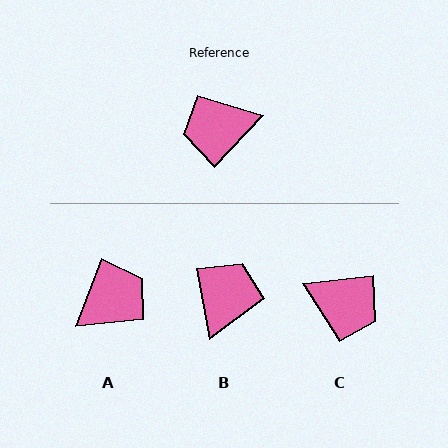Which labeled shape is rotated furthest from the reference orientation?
A, about 158 degrees away.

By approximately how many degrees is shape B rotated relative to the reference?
Approximately 127 degrees clockwise.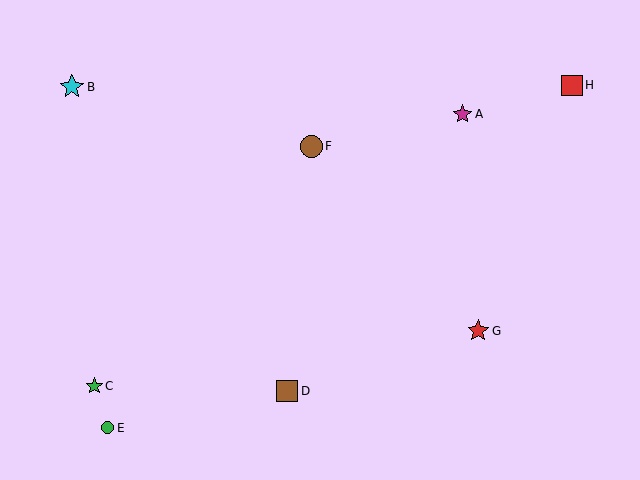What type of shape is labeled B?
Shape B is a cyan star.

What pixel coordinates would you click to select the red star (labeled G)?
Click at (478, 331) to select the red star G.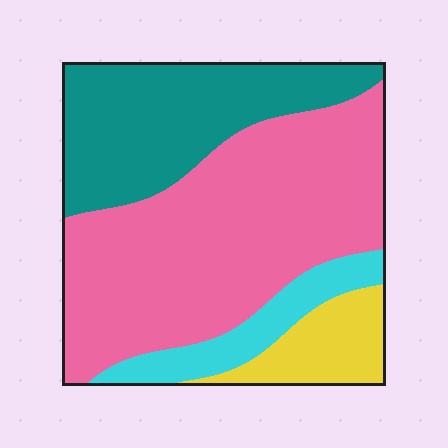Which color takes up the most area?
Pink, at roughly 50%.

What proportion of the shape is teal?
Teal covers about 30% of the shape.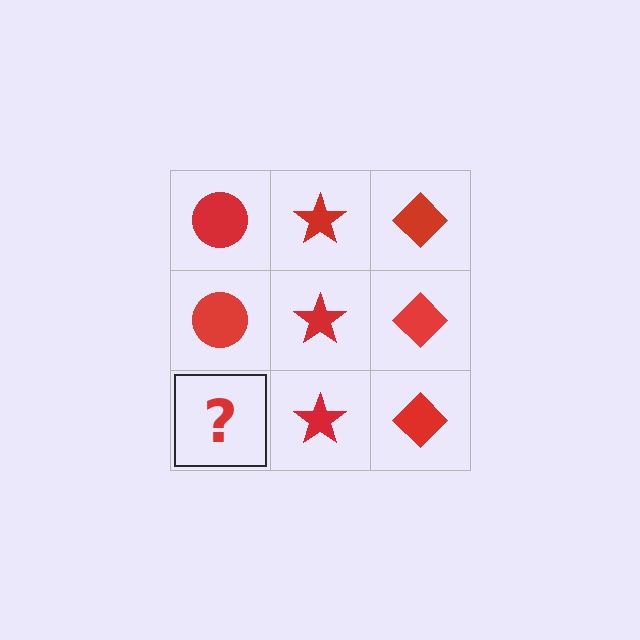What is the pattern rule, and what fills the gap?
The rule is that each column has a consistent shape. The gap should be filled with a red circle.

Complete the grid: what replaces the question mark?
The question mark should be replaced with a red circle.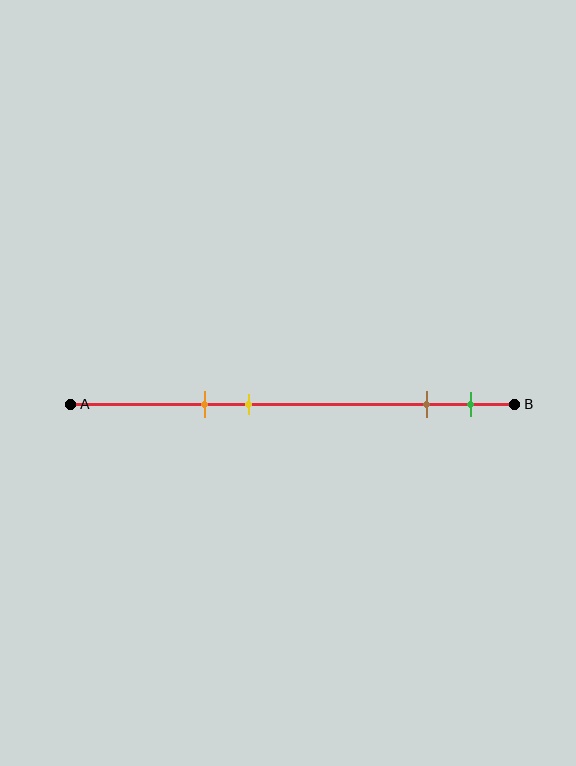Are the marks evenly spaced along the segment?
No, the marks are not evenly spaced.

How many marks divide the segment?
There are 4 marks dividing the segment.